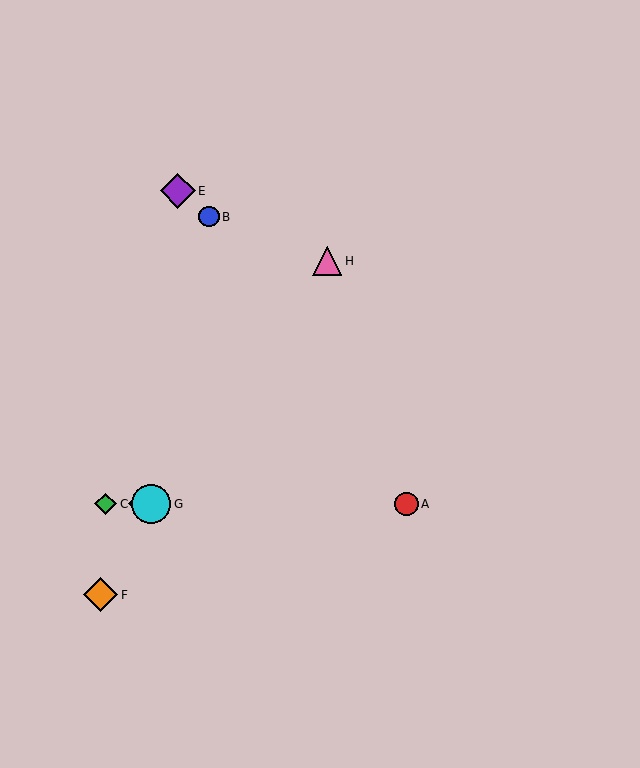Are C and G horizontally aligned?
Yes, both are at y≈504.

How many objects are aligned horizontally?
4 objects (A, C, D, G) are aligned horizontally.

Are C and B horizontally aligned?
No, C is at y≈504 and B is at y≈217.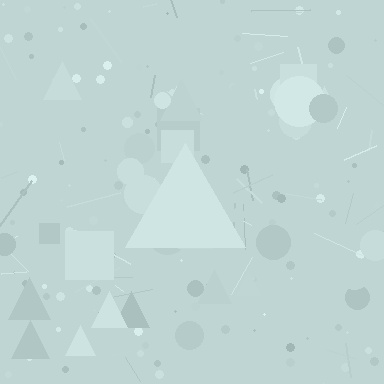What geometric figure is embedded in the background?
A triangle is embedded in the background.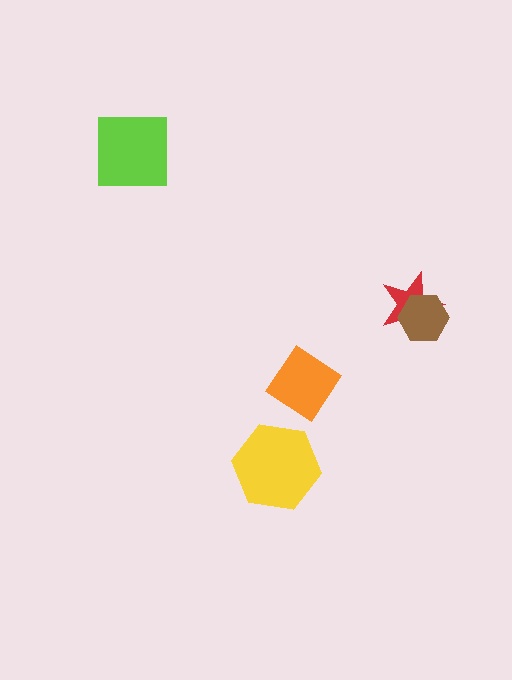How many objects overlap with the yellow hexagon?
0 objects overlap with the yellow hexagon.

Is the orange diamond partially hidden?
No, no other shape covers it.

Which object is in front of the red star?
The brown hexagon is in front of the red star.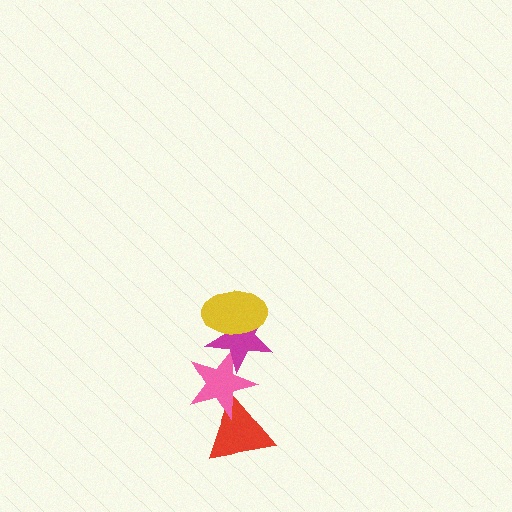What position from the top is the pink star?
The pink star is 3rd from the top.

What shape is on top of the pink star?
The magenta star is on top of the pink star.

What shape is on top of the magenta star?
The yellow ellipse is on top of the magenta star.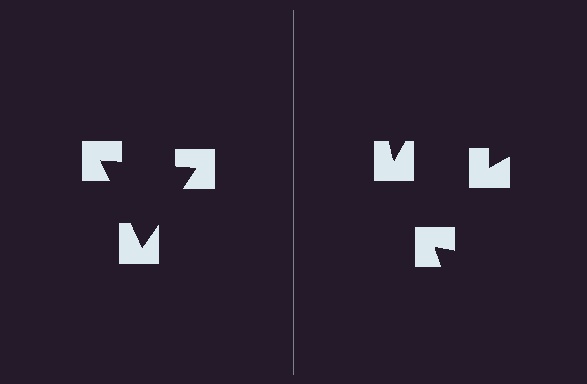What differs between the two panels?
The notched squares are positioned identically on both sides; only the wedge orientations differ. On the left they align to a triangle; on the right they are misaligned.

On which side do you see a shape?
An illusory triangle appears on the left side. On the right side the wedge cuts are rotated, so no coherent shape forms.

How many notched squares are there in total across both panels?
6 — 3 on each side.